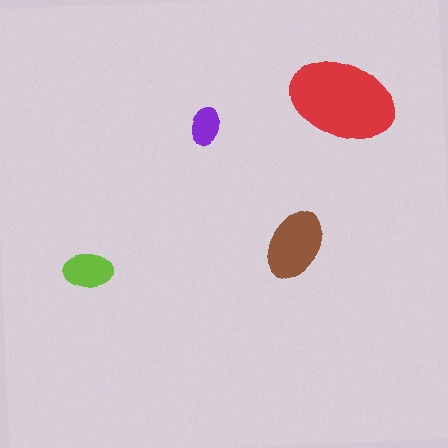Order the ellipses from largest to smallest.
the red one, the brown one, the lime one, the purple one.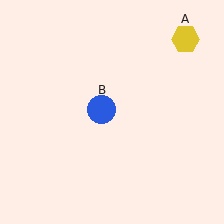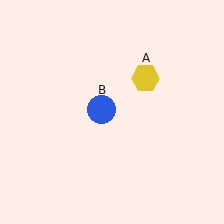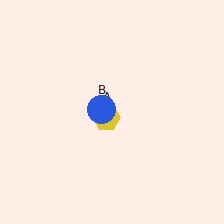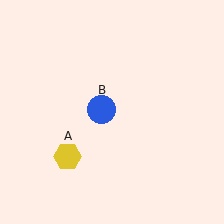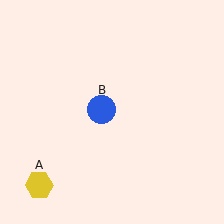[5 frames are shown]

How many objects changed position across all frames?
1 object changed position: yellow hexagon (object A).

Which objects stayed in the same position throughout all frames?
Blue circle (object B) remained stationary.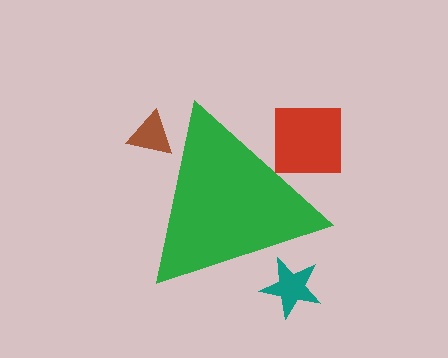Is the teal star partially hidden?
Yes, the teal star is partially hidden behind the green triangle.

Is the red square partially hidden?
Yes, the red square is partially hidden behind the green triangle.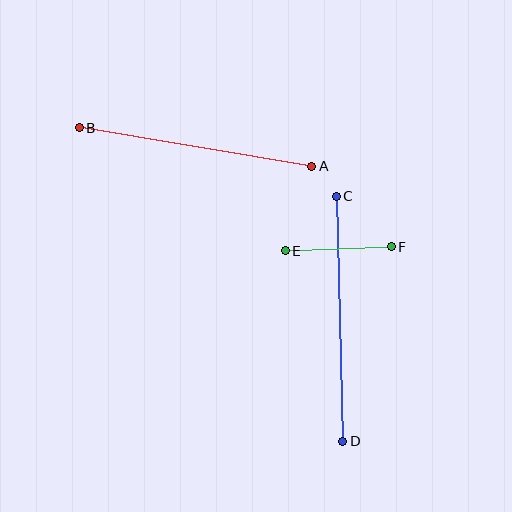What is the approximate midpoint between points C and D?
The midpoint is at approximately (339, 319) pixels.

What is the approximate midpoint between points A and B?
The midpoint is at approximately (196, 147) pixels.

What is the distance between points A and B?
The distance is approximately 235 pixels.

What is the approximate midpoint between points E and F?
The midpoint is at approximately (338, 249) pixels.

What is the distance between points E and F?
The distance is approximately 106 pixels.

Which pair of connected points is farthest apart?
Points C and D are farthest apart.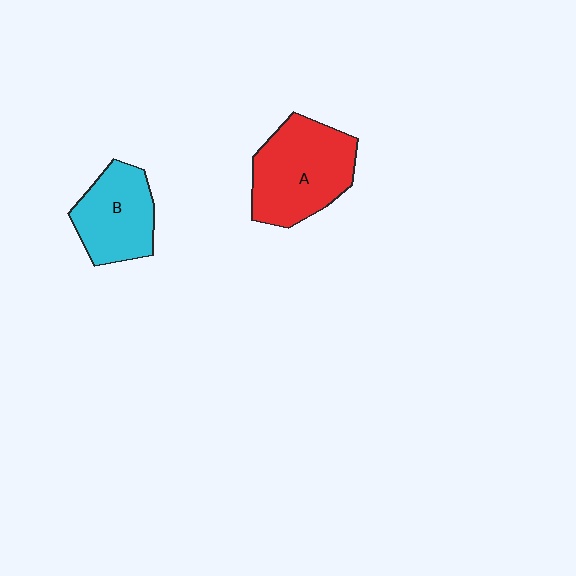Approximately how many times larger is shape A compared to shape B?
Approximately 1.3 times.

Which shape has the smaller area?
Shape B (cyan).